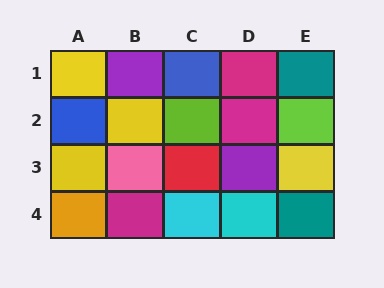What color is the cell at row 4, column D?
Cyan.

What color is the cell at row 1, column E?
Teal.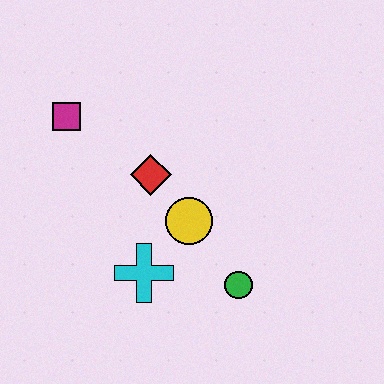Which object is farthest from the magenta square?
The green circle is farthest from the magenta square.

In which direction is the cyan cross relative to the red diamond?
The cyan cross is below the red diamond.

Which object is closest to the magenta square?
The red diamond is closest to the magenta square.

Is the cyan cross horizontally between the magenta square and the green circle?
Yes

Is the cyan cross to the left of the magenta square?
No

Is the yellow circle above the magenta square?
No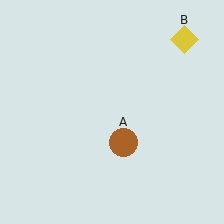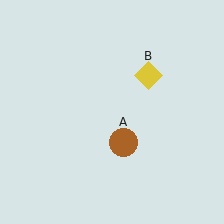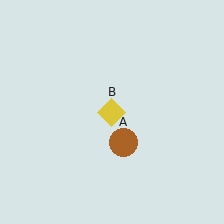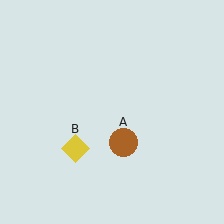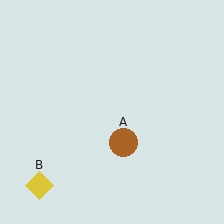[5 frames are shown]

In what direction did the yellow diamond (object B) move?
The yellow diamond (object B) moved down and to the left.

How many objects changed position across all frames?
1 object changed position: yellow diamond (object B).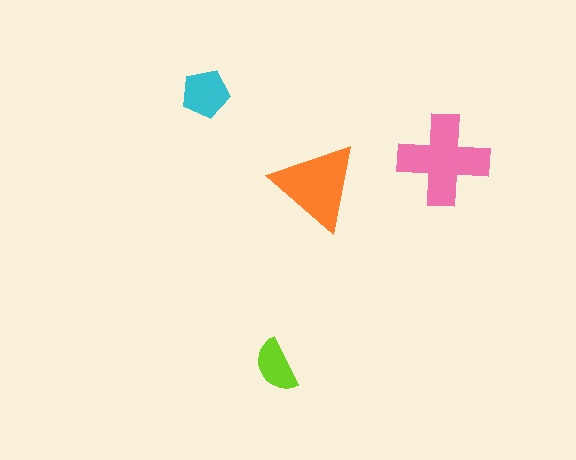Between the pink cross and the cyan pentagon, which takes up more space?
The pink cross.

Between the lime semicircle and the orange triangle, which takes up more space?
The orange triangle.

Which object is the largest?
The pink cross.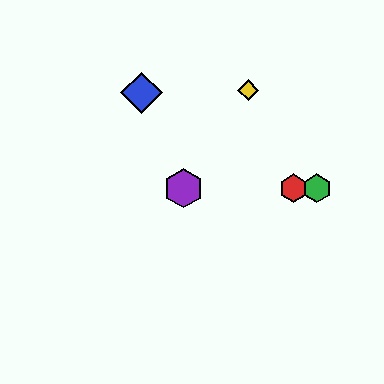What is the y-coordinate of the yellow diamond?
The yellow diamond is at y≈90.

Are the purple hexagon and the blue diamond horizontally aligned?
No, the purple hexagon is at y≈188 and the blue diamond is at y≈93.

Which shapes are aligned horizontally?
The red hexagon, the green hexagon, the purple hexagon are aligned horizontally.